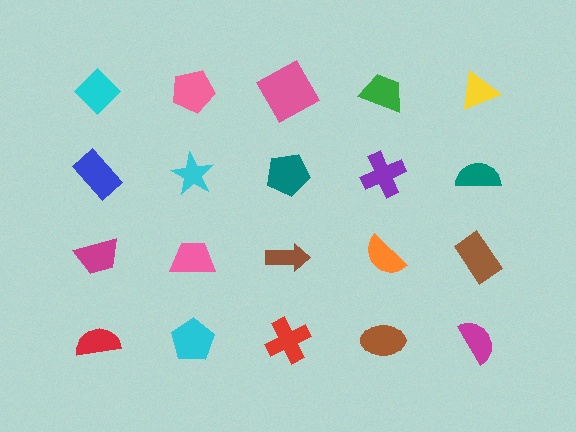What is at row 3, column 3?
A brown arrow.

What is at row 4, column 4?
A brown ellipse.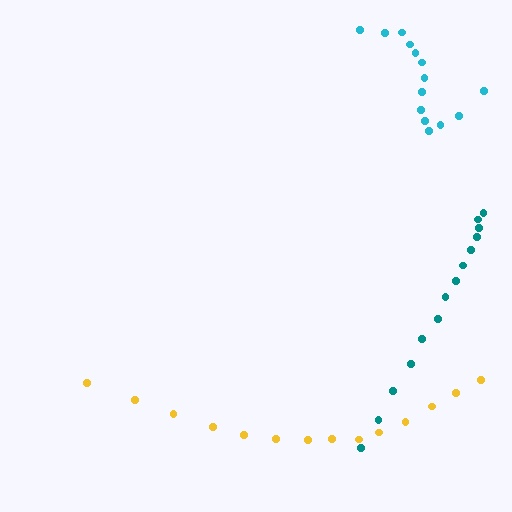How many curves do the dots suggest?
There are 3 distinct paths.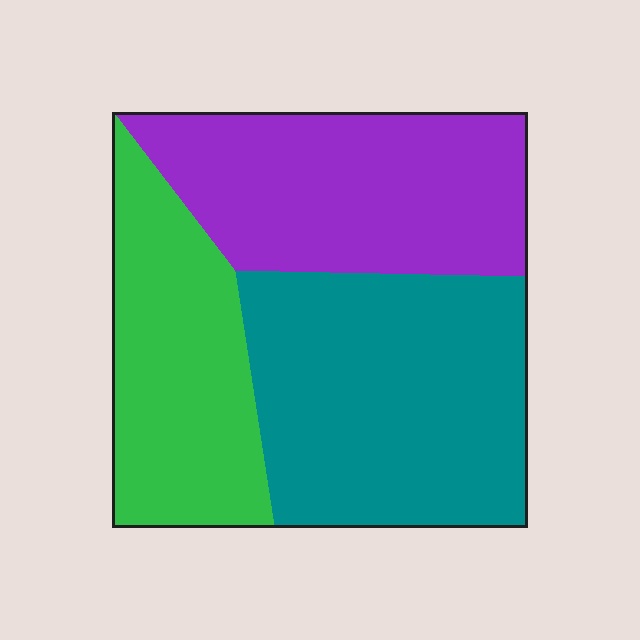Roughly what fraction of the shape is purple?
Purple covers around 35% of the shape.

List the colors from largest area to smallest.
From largest to smallest: teal, purple, green.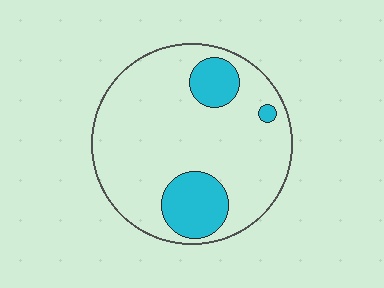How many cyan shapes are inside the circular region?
3.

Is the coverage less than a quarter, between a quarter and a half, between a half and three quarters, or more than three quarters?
Less than a quarter.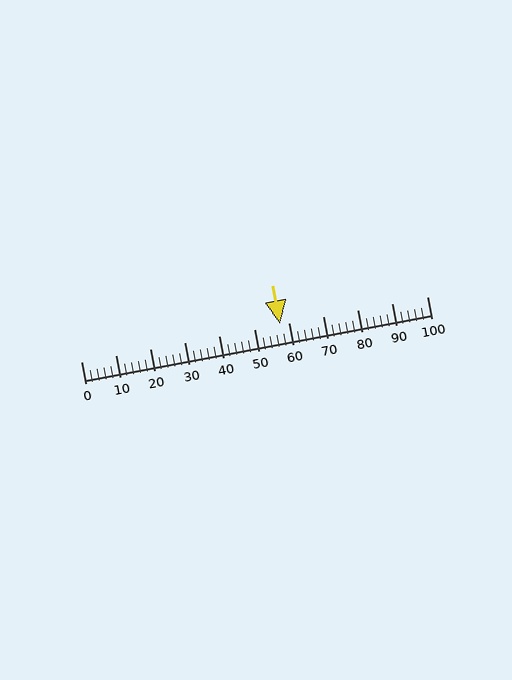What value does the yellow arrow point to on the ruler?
The yellow arrow points to approximately 57.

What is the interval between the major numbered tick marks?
The major tick marks are spaced 10 units apart.